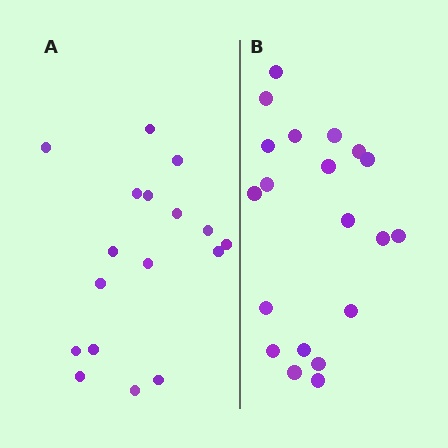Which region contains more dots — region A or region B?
Region B (the right region) has more dots.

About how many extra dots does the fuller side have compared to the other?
Region B has just a few more — roughly 2 or 3 more dots than region A.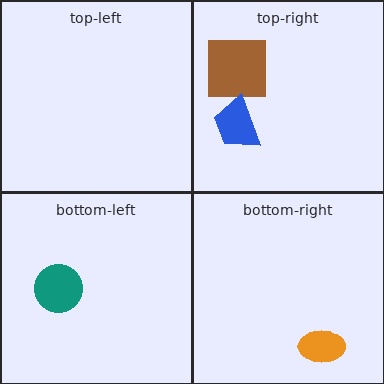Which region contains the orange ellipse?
The bottom-right region.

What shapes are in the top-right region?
The brown square, the blue trapezoid.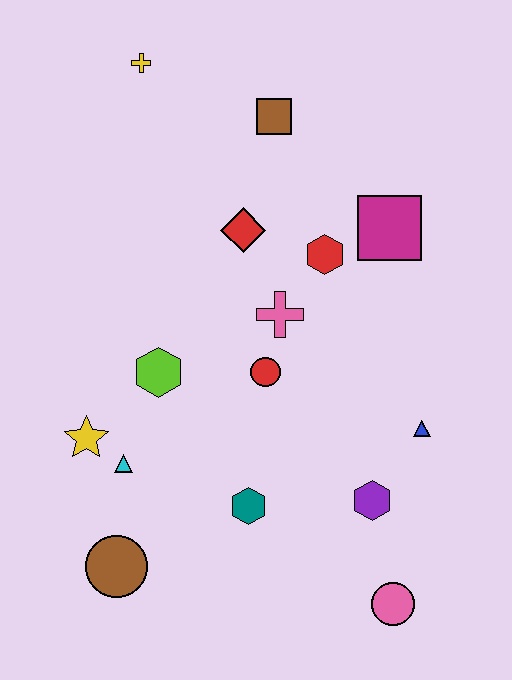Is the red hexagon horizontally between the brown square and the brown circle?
No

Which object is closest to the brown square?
The red diamond is closest to the brown square.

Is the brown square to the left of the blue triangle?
Yes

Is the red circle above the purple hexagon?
Yes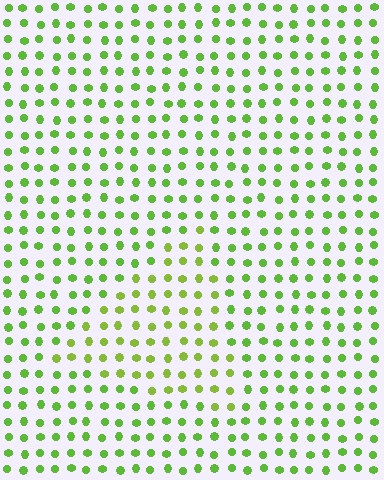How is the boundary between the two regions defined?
The boundary is defined purely by a slight shift in hue (about 19 degrees). Spacing, size, and orientation are identical on both sides.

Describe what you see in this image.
The image is filled with small lime elements in a uniform arrangement. A triangle-shaped region is visible where the elements are tinted to a slightly different hue, forming a subtle color boundary.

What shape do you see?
I see a triangle.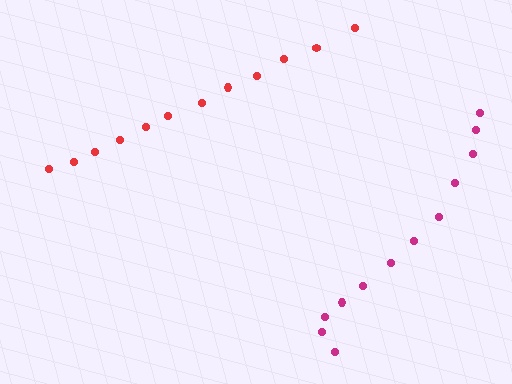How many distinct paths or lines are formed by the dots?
There are 2 distinct paths.